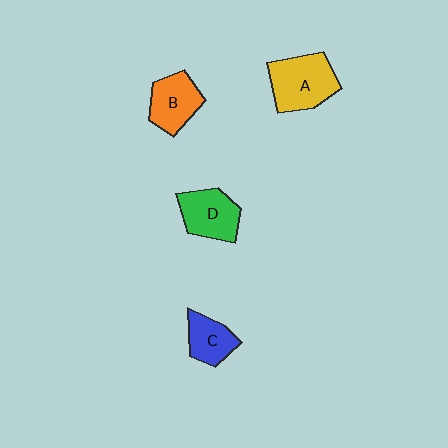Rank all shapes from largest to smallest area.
From largest to smallest: A (yellow), D (green), B (orange), C (blue).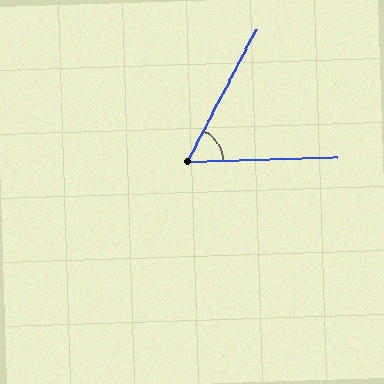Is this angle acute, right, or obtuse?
It is acute.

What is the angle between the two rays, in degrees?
Approximately 61 degrees.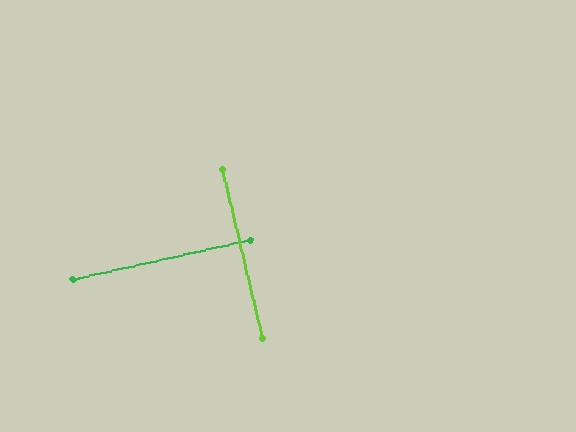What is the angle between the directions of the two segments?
Approximately 89 degrees.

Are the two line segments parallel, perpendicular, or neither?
Perpendicular — they meet at approximately 89°.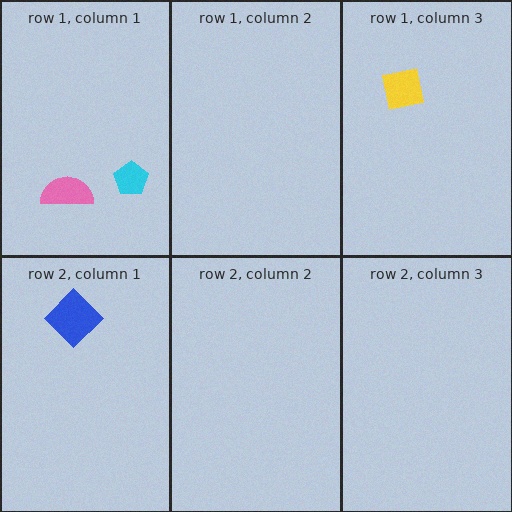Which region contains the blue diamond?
The row 2, column 1 region.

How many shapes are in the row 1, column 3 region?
1.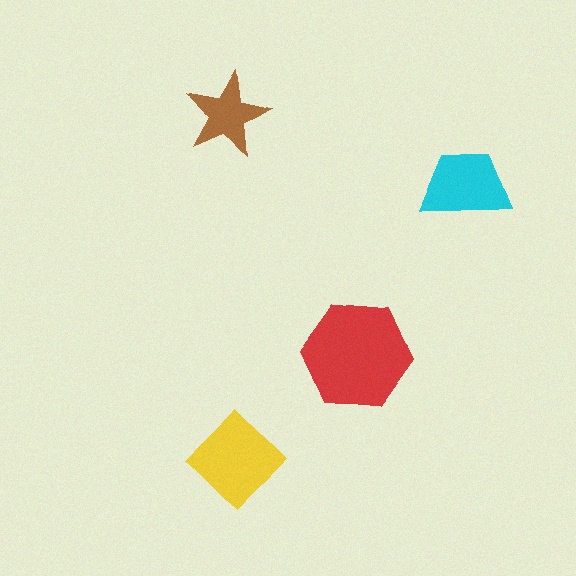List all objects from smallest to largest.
The brown star, the cyan trapezoid, the yellow diamond, the red hexagon.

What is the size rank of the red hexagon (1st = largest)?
1st.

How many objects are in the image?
There are 4 objects in the image.